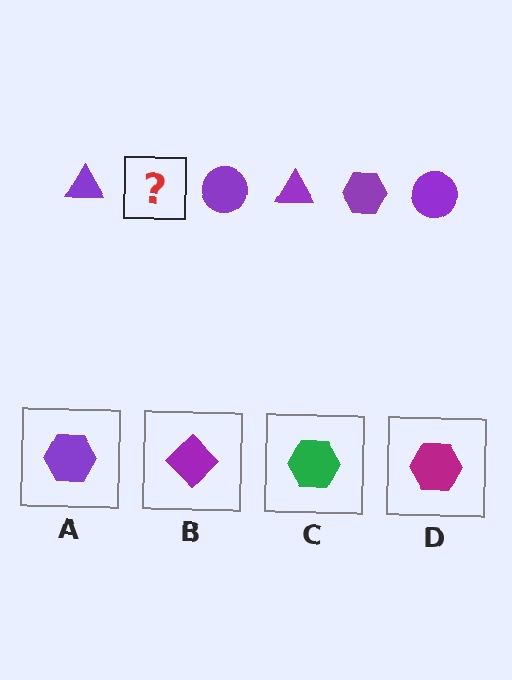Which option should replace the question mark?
Option A.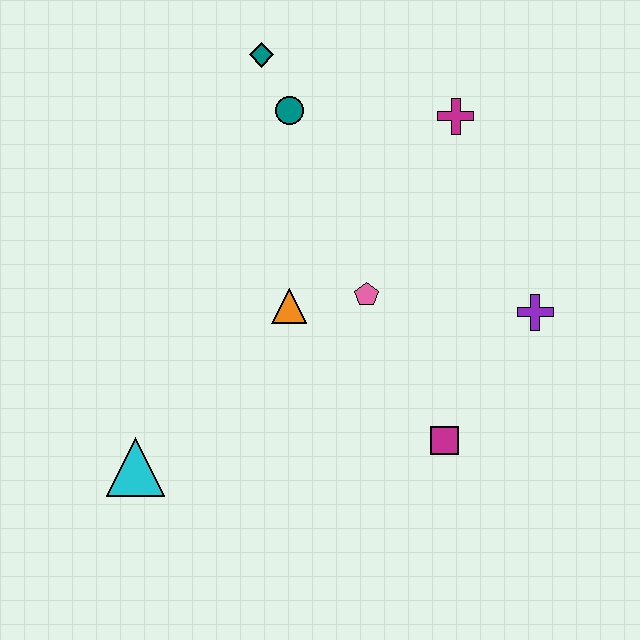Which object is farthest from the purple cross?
The cyan triangle is farthest from the purple cross.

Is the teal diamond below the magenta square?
No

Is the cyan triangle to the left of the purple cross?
Yes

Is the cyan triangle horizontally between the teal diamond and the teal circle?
No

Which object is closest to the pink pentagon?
The orange triangle is closest to the pink pentagon.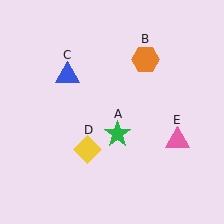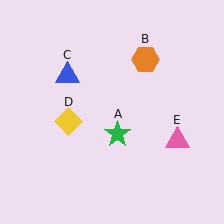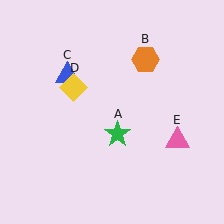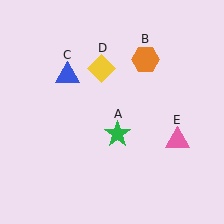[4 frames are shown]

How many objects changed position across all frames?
1 object changed position: yellow diamond (object D).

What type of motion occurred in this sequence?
The yellow diamond (object D) rotated clockwise around the center of the scene.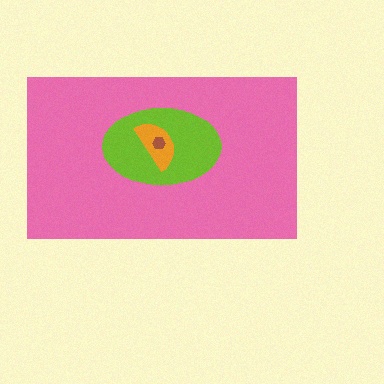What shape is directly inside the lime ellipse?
The orange semicircle.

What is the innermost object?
The brown hexagon.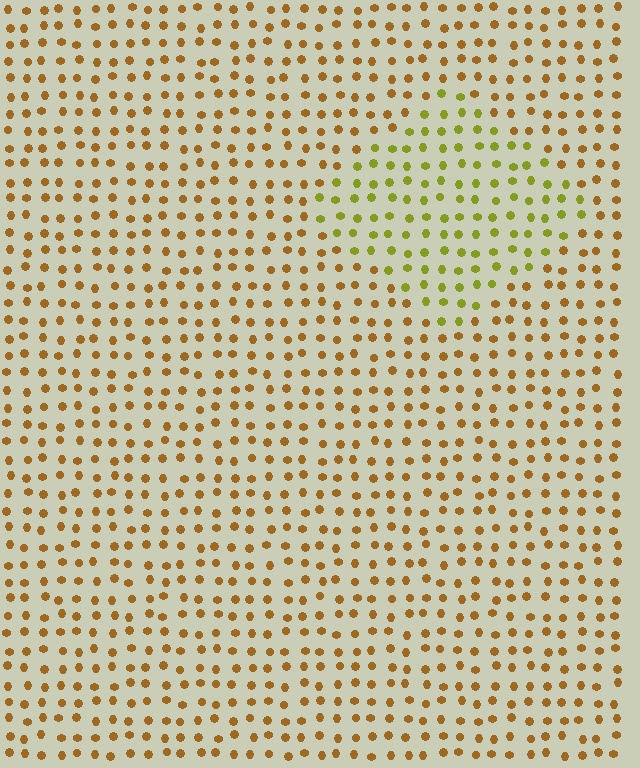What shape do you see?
I see a diamond.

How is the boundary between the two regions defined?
The boundary is defined purely by a slight shift in hue (about 38 degrees). Spacing, size, and orientation are identical on both sides.